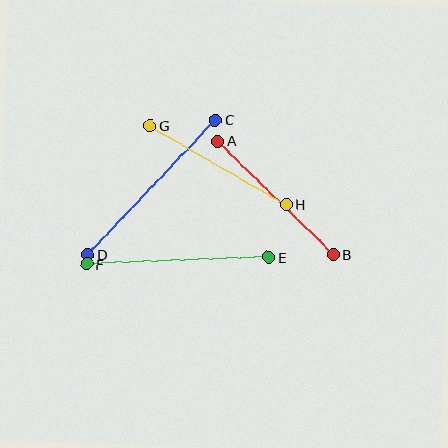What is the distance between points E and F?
The distance is approximately 182 pixels.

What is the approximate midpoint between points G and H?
The midpoint is at approximately (218, 165) pixels.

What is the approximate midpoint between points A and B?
The midpoint is at approximately (275, 198) pixels.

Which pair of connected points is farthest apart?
Points C and D are farthest apart.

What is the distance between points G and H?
The distance is approximately 157 pixels.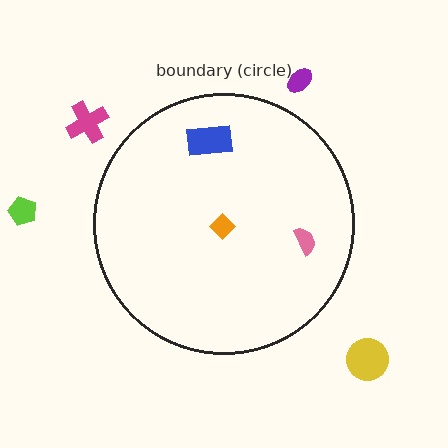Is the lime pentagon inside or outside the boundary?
Outside.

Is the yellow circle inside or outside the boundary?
Outside.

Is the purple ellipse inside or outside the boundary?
Outside.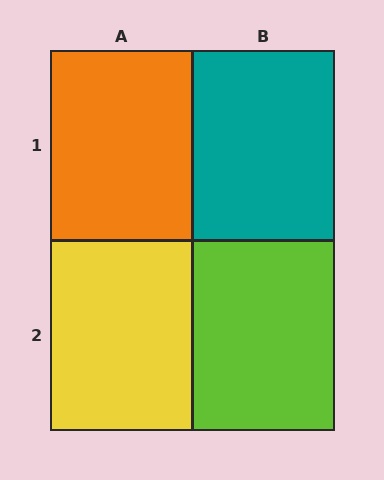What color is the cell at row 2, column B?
Lime.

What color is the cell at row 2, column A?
Yellow.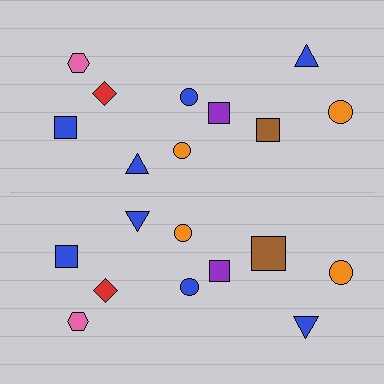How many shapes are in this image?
There are 20 shapes in this image.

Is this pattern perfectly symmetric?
No, the pattern is not perfectly symmetric. The brown square on the bottom side has a different size than its mirror counterpart.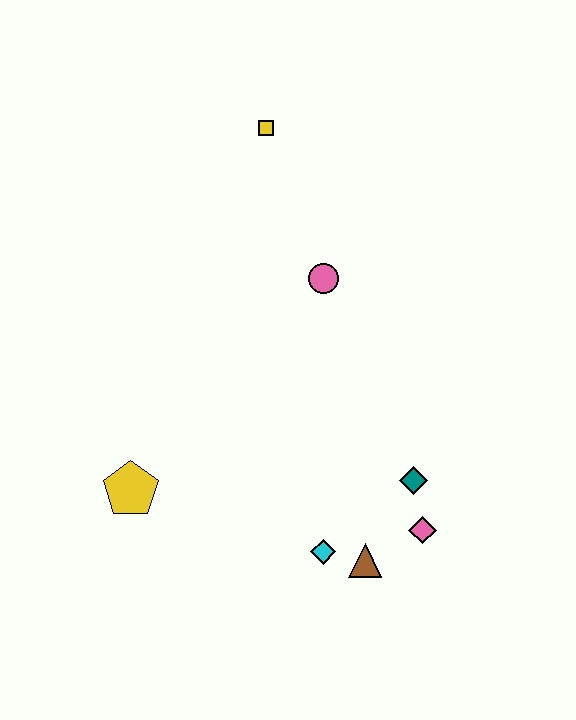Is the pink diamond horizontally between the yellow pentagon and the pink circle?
No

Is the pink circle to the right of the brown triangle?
No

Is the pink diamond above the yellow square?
No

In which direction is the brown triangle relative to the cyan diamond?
The brown triangle is to the right of the cyan diamond.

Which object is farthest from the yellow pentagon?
The yellow square is farthest from the yellow pentagon.